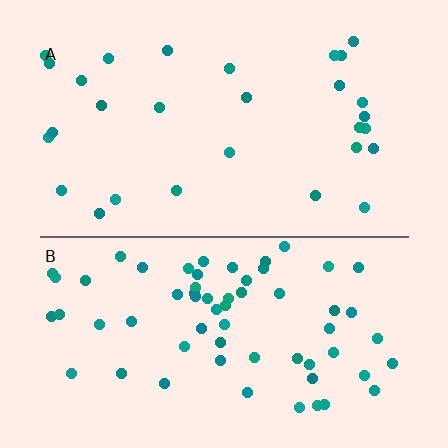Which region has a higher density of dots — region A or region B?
B (the bottom).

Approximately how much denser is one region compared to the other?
Approximately 2.2× — region B over region A.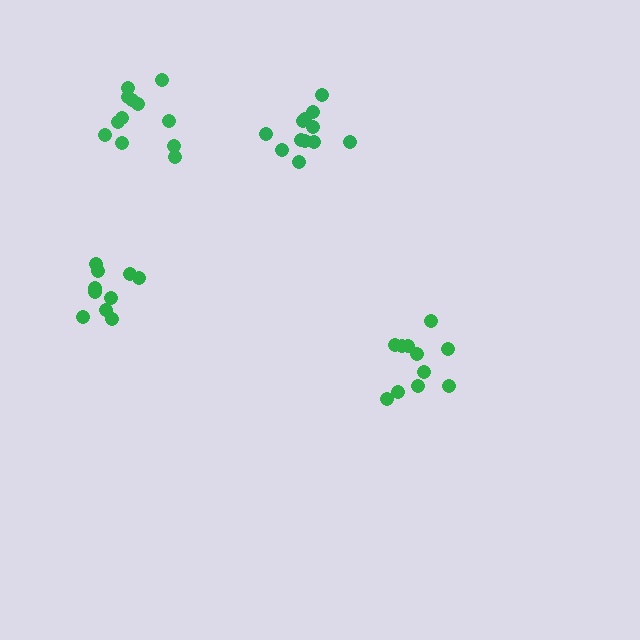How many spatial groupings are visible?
There are 4 spatial groupings.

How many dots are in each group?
Group 1: 12 dots, Group 2: 10 dots, Group 3: 11 dots, Group 4: 12 dots (45 total).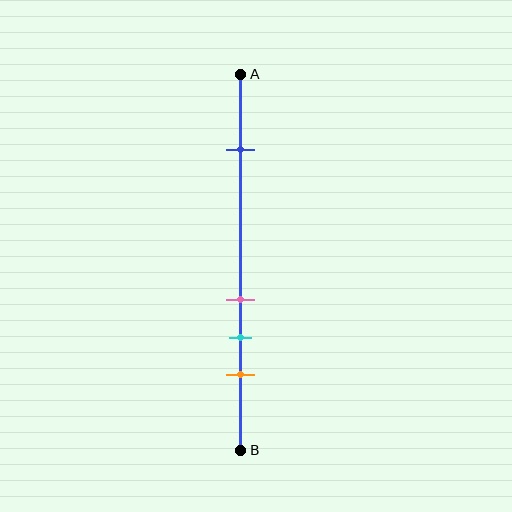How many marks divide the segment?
There are 4 marks dividing the segment.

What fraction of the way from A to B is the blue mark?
The blue mark is approximately 20% (0.2) of the way from A to B.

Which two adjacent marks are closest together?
The pink and cyan marks are the closest adjacent pair.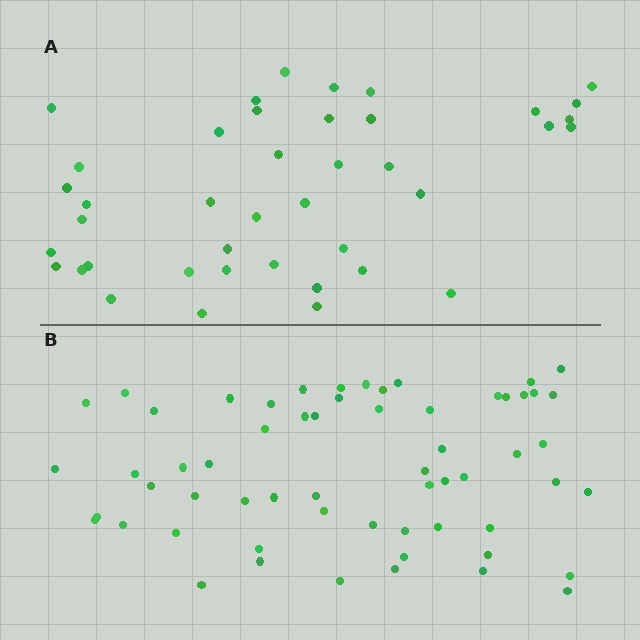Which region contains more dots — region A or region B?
Region B (the bottom region) has more dots.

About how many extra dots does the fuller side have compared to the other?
Region B has approximately 20 more dots than region A.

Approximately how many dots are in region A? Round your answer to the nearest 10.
About 40 dots. (The exact count is 41, which rounds to 40.)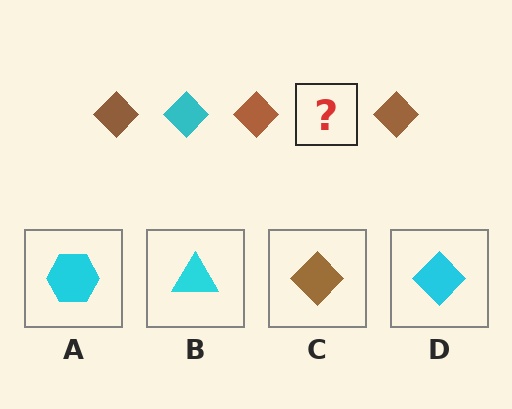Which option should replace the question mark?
Option D.